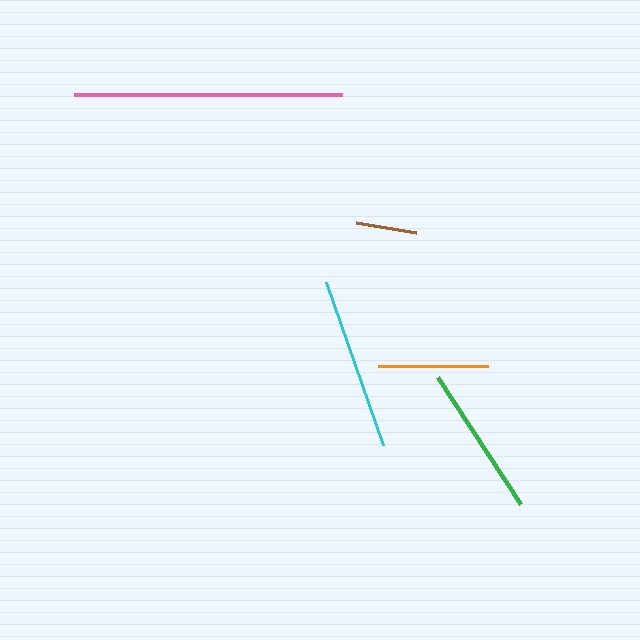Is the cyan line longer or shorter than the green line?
The cyan line is longer than the green line.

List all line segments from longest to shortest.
From longest to shortest: pink, cyan, green, orange, brown.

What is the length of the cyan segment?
The cyan segment is approximately 172 pixels long.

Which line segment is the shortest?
The brown line is the shortest at approximately 60 pixels.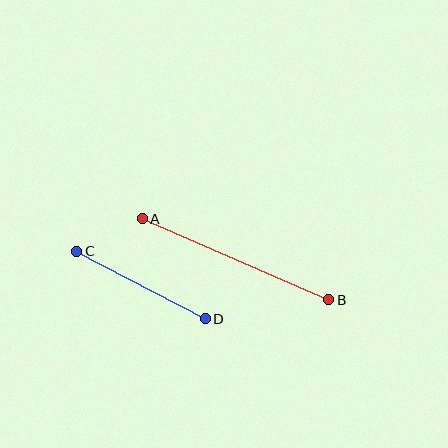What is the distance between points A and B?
The distance is approximately 203 pixels.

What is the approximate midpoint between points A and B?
The midpoint is at approximately (235, 259) pixels.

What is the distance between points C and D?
The distance is approximately 145 pixels.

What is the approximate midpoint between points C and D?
The midpoint is at approximately (141, 285) pixels.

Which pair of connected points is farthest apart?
Points A and B are farthest apart.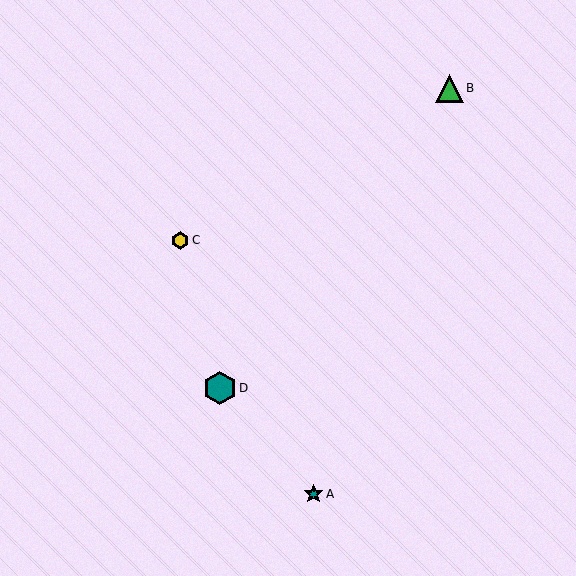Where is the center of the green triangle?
The center of the green triangle is at (450, 88).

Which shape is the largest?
The teal hexagon (labeled D) is the largest.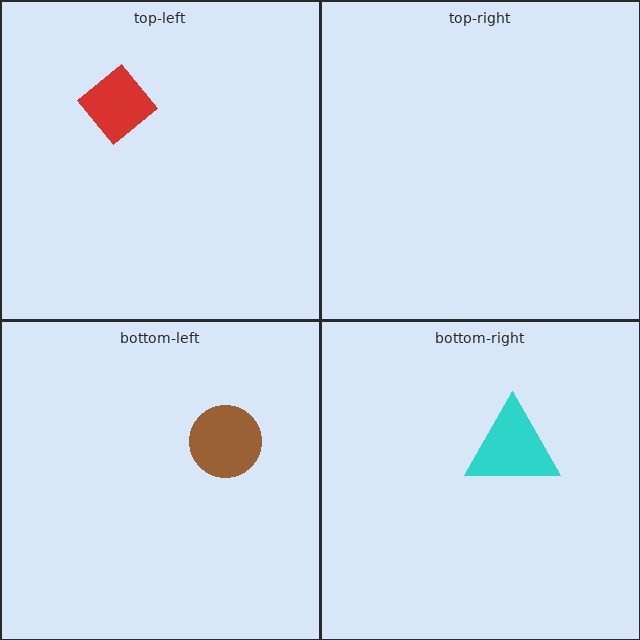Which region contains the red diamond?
The top-left region.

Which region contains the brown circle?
The bottom-left region.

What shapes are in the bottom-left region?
The brown circle.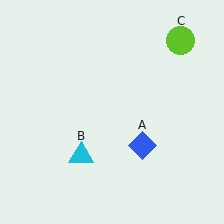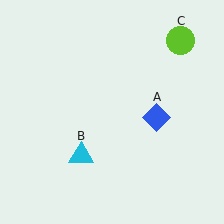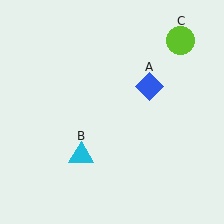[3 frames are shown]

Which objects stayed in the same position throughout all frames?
Cyan triangle (object B) and lime circle (object C) remained stationary.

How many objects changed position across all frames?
1 object changed position: blue diamond (object A).